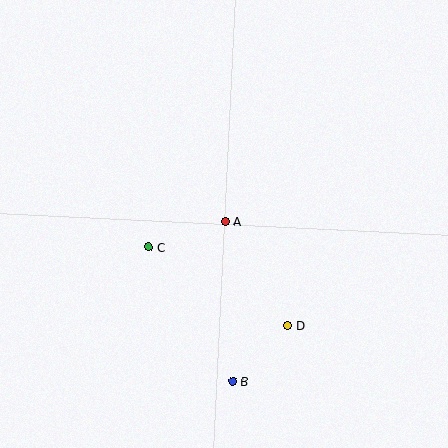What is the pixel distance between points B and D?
The distance between B and D is 79 pixels.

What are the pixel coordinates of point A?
Point A is at (225, 221).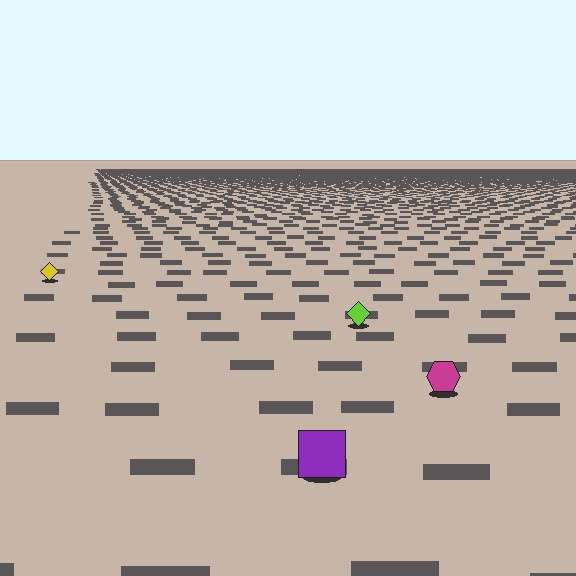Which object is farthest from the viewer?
The yellow diamond is farthest from the viewer. It appears smaller and the ground texture around it is denser.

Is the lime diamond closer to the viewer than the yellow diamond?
Yes. The lime diamond is closer — you can tell from the texture gradient: the ground texture is coarser near it.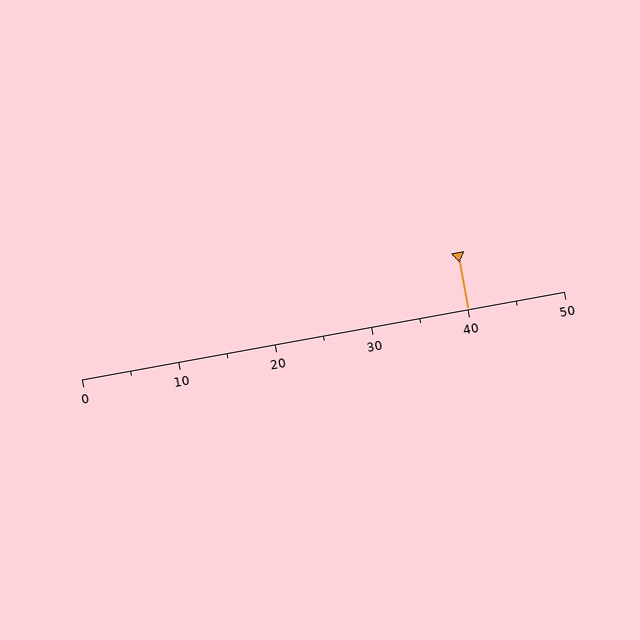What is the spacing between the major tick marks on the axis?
The major ticks are spaced 10 apart.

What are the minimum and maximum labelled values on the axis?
The axis runs from 0 to 50.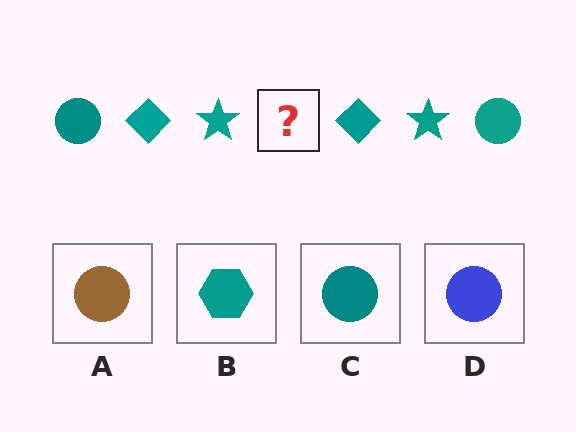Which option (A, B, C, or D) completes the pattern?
C.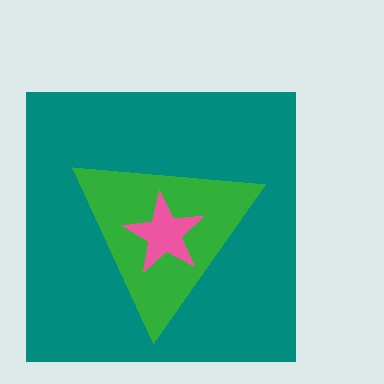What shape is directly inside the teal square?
The green triangle.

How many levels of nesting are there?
3.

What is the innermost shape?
The pink star.